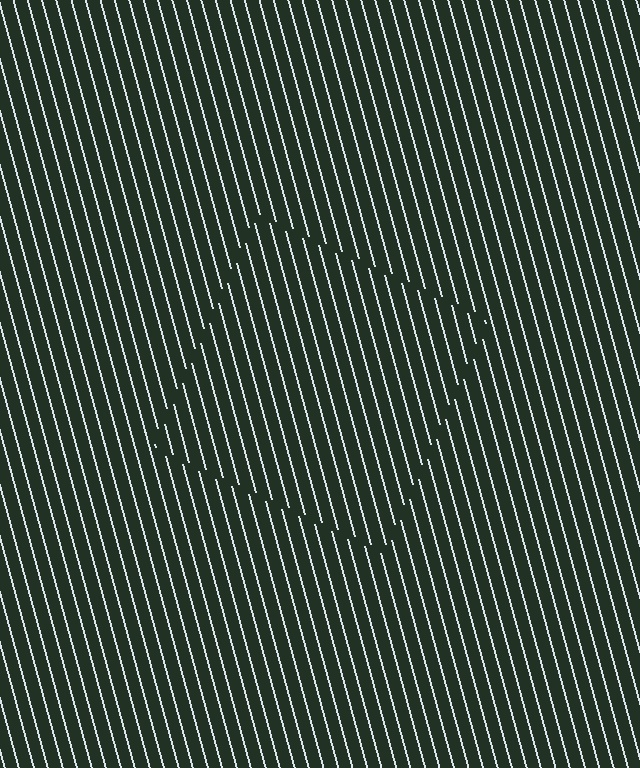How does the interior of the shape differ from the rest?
The interior of the shape contains the same grating, shifted by half a period — the contour is defined by the phase discontinuity where line-ends from the inner and outer gratings abut.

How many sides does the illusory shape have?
4 sides — the line-ends trace a square.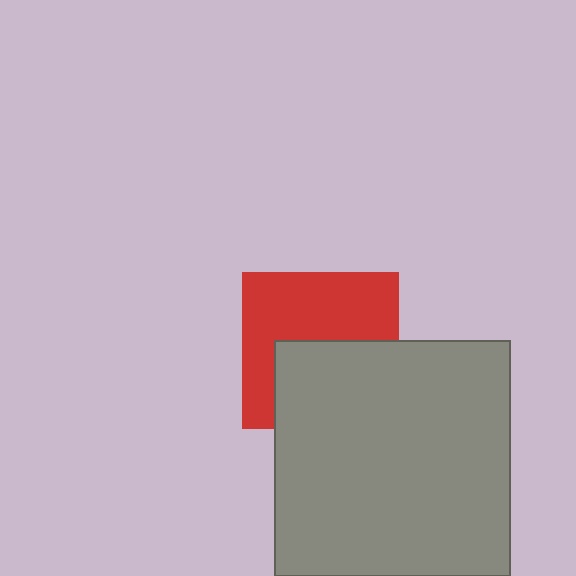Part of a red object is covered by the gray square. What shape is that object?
It is a square.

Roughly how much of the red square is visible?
About half of it is visible (roughly 55%).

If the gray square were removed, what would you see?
You would see the complete red square.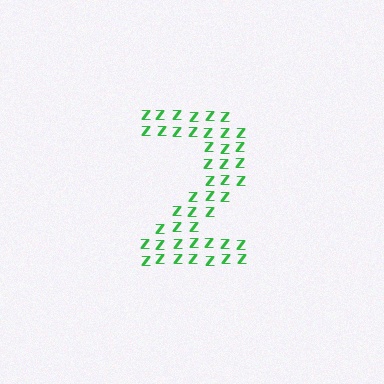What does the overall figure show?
The overall figure shows the digit 2.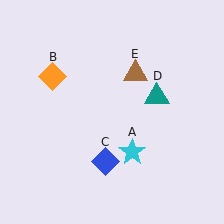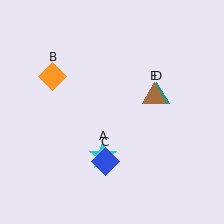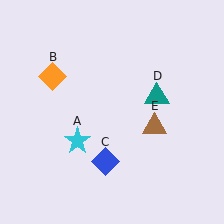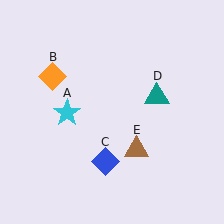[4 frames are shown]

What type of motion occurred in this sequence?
The cyan star (object A), brown triangle (object E) rotated clockwise around the center of the scene.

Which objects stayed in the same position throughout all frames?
Orange diamond (object B) and blue diamond (object C) and teal triangle (object D) remained stationary.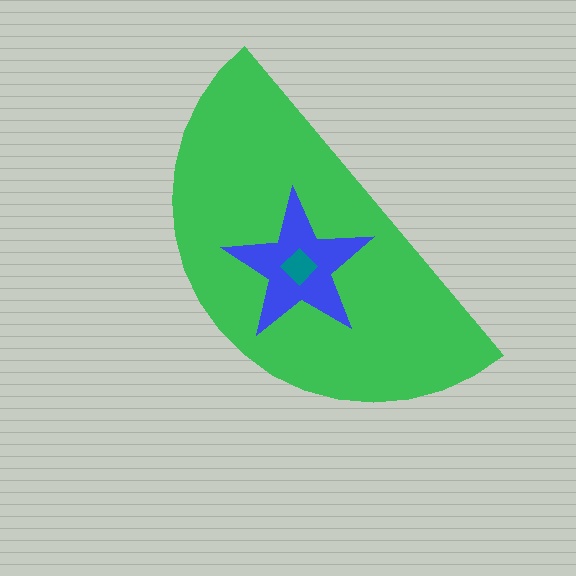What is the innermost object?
The teal diamond.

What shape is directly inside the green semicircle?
The blue star.